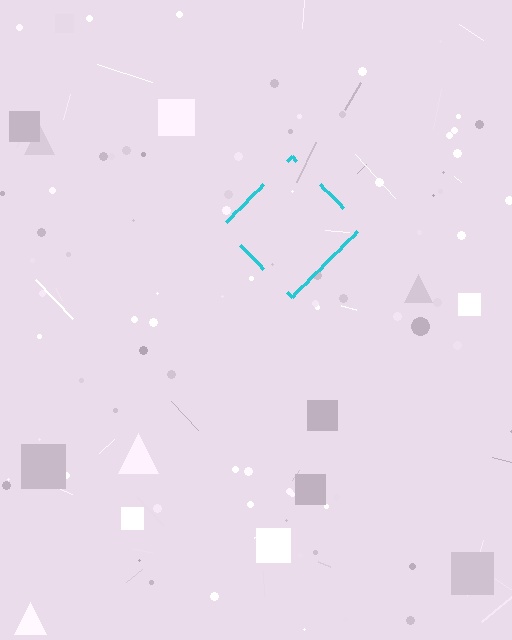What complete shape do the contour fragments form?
The contour fragments form a diamond.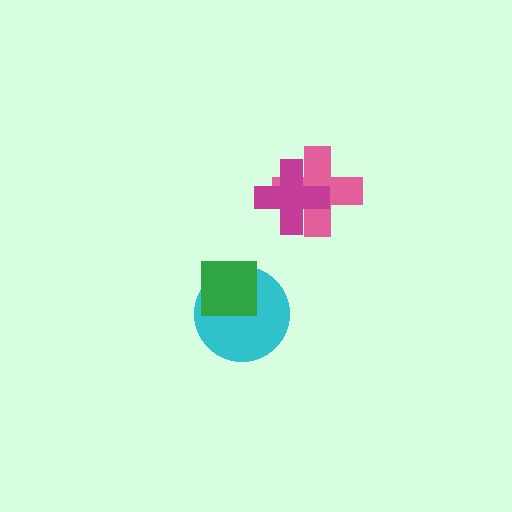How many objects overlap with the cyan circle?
1 object overlaps with the cyan circle.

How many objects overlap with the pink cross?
1 object overlaps with the pink cross.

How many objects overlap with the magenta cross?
1 object overlaps with the magenta cross.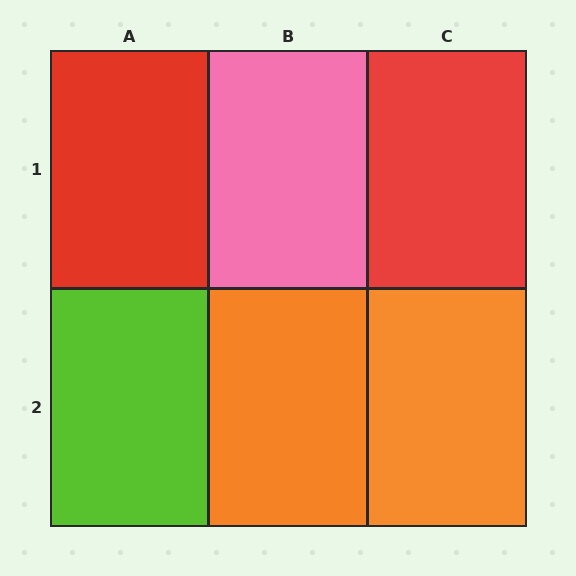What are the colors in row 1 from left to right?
Red, pink, red.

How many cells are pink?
1 cell is pink.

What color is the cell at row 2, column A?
Lime.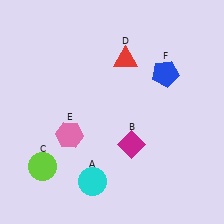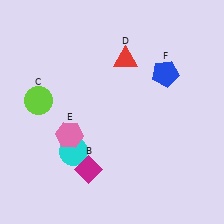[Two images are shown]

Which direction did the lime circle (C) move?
The lime circle (C) moved up.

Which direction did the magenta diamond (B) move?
The magenta diamond (B) moved left.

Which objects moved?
The objects that moved are: the cyan circle (A), the magenta diamond (B), the lime circle (C).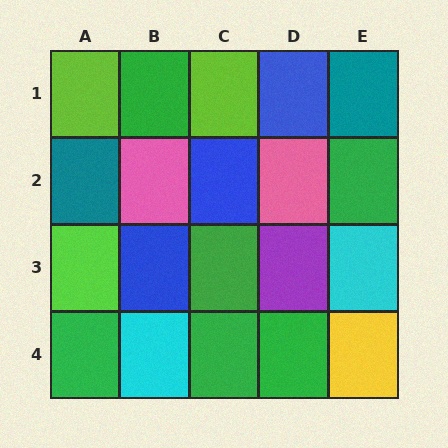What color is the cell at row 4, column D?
Green.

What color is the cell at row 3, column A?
Lime.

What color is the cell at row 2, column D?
Pink.